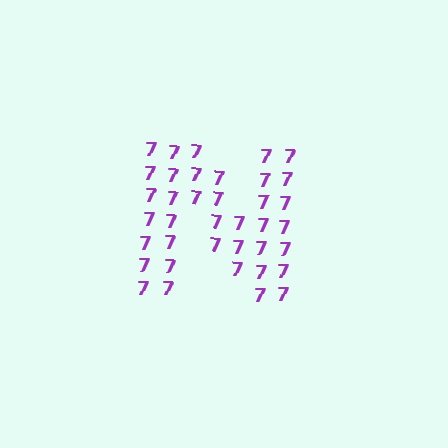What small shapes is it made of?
It is made of small digit 7's.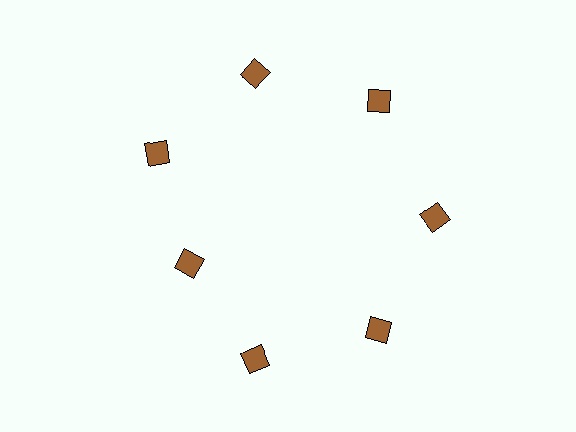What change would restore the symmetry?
The symmetry would be restored by moving it outward, back onto the ring so that all 7 diamonds sit at equal angles and equal distance from the center.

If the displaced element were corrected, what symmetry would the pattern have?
It would have 7-fold rotational symmetry — the pattern would map onto itself every 51 degrees.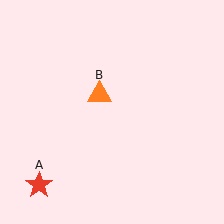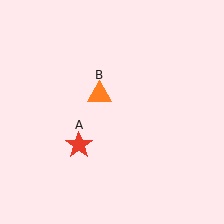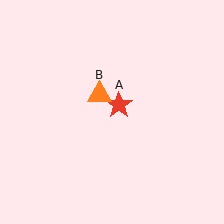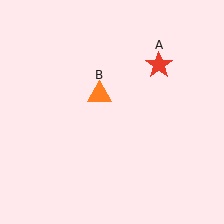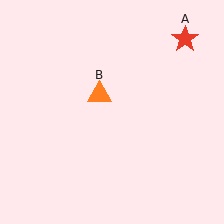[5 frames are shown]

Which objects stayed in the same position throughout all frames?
Orange triangle (object B) remained stationary.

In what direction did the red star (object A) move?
The red star (object A) moved up and to the right.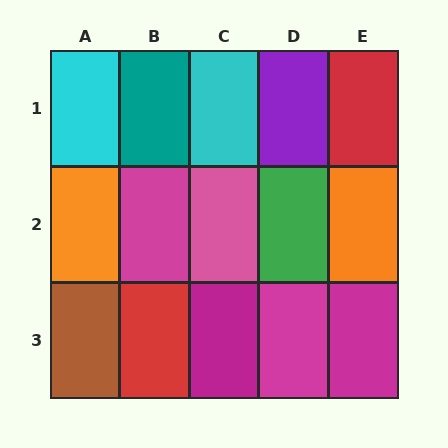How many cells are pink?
1 cell is pink.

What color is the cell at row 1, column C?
Cyan.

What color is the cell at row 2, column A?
Orange.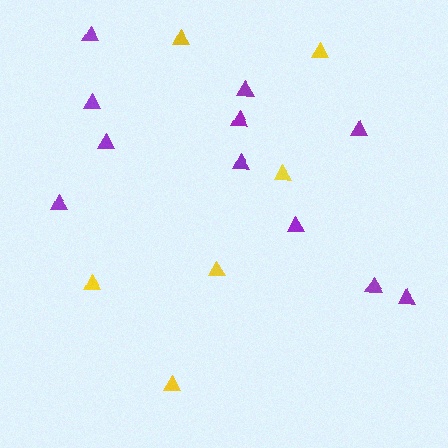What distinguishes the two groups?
There are 2 groups: one group of yellow triangles (6) and one group of purple triangles (11).